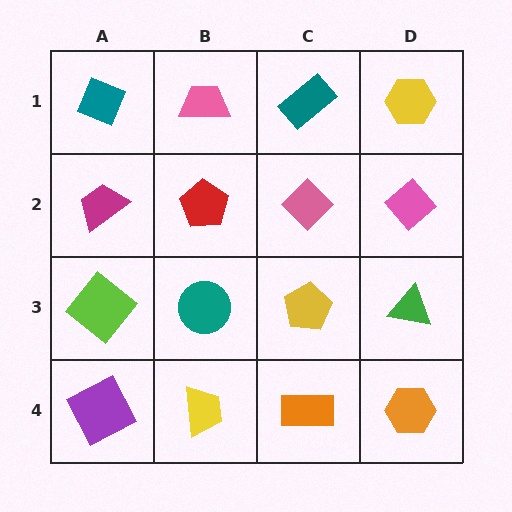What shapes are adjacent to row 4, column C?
A yellow pentagon (row 3, column C), a yellow trapezoid (row 4, column B), an orange hexagon (row 4, column D).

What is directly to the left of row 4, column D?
An orange rectangle.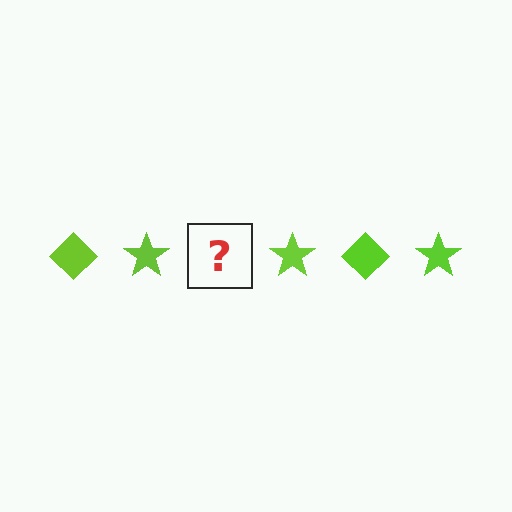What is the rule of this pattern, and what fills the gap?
The rule is that the pattern cycles through diamond, star shapes in lime. The gap should be filled with a lime diamond.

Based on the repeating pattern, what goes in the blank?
The blank should be a lime diamond.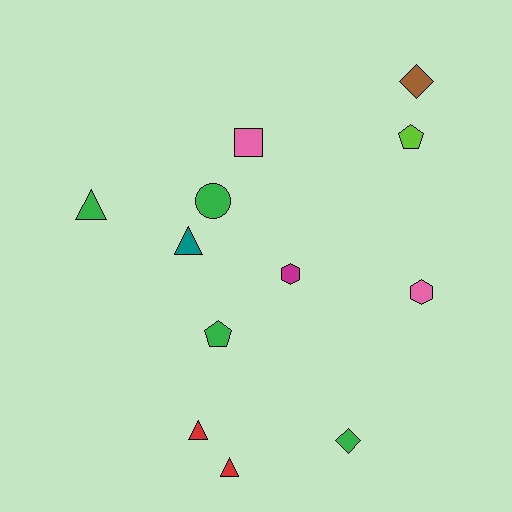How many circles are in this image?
There is 1 circle.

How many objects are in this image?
There are 12 objects.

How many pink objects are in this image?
There are 2 pink objects.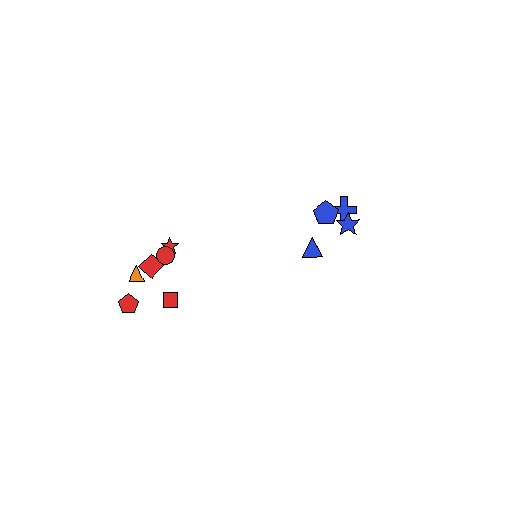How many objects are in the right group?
There are 4 objects.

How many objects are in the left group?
There are 6 objects.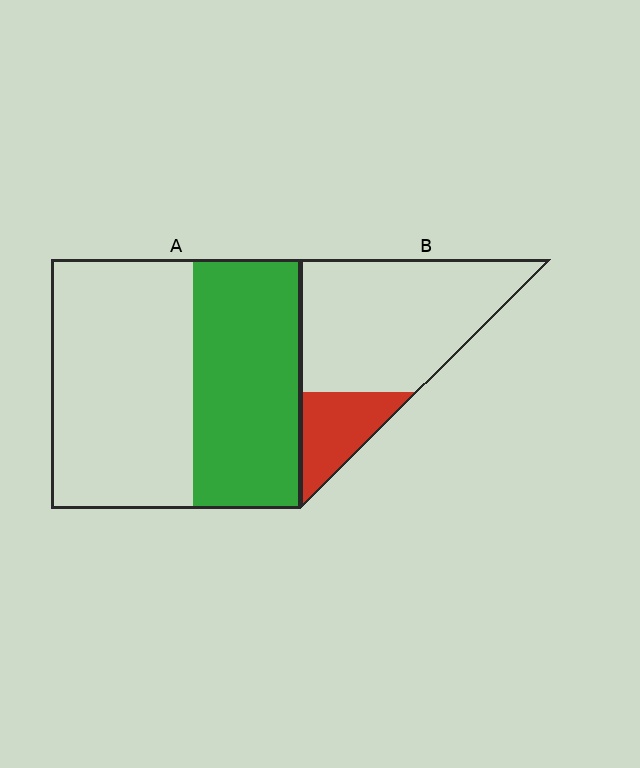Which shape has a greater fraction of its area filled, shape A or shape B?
Shape A.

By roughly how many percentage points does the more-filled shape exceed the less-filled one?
By roughly 20 percentage points (A over B).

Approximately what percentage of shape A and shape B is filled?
A is approximately 45% and B is approximately 20%.